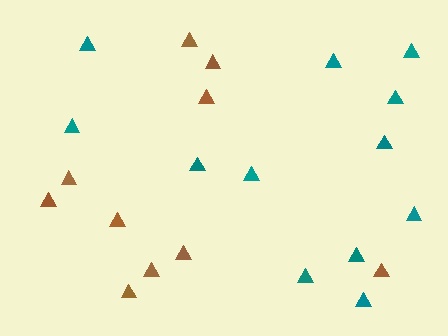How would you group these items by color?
There are 2 groups: one group of teal triangles (12) and one group of brown triangles (10).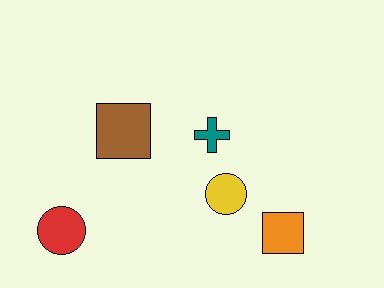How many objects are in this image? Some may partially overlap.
There are 5 objects.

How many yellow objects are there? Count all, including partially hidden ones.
There is 1 yellow object.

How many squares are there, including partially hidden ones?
There are 2 squares.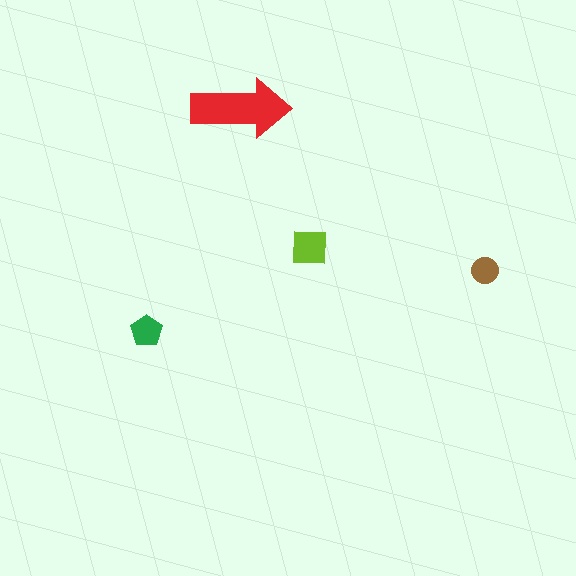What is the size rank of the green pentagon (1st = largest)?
3rd.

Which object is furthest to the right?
The brown circle is rightmost.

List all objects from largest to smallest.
The red arrow, the lime square, the green pentagon, the brown circle.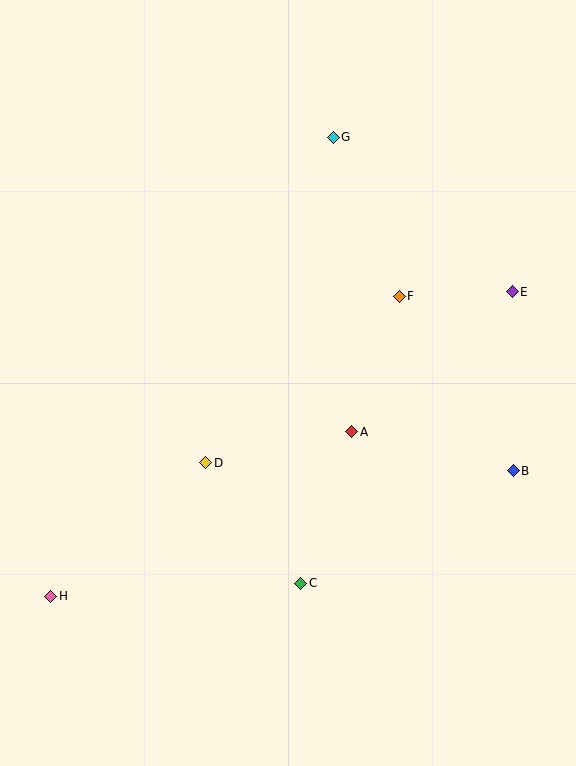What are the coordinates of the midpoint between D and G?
The midpoint between D and G is at (269, 300).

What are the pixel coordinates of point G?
Point G is at (333, 137).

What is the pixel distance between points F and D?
The distance between F and D is 255 pixels.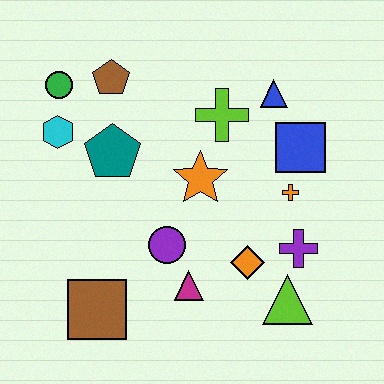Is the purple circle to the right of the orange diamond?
No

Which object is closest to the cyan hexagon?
The green circle is closest to the cyan hexagon.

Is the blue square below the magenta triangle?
No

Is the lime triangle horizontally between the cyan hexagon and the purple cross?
Yes